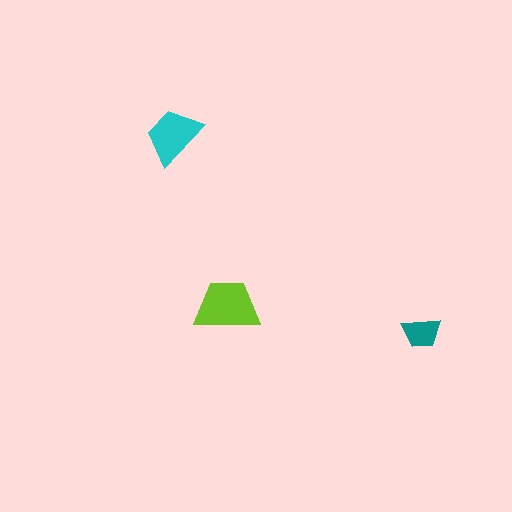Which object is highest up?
The cyan trapezoid is topmost.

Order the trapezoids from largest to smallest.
the lime one, the cyan one, the teal one.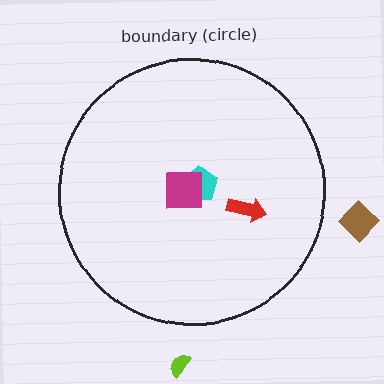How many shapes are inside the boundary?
3 inside, 2 outside.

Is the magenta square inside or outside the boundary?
Inside.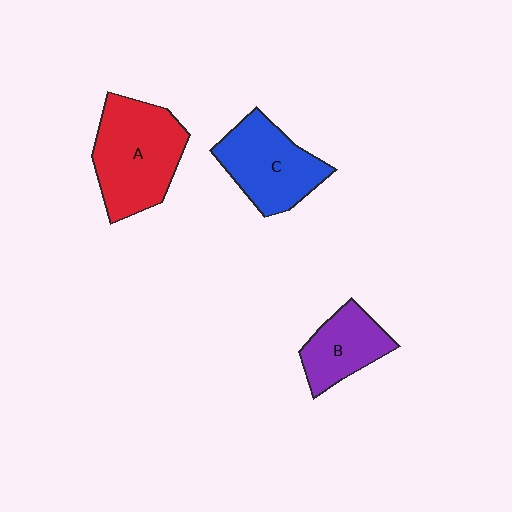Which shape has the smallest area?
Shape B (purple).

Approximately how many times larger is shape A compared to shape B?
Approximately 1.7 times.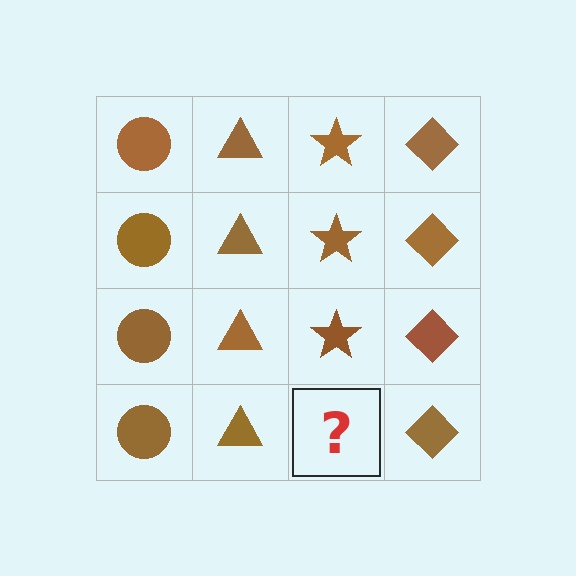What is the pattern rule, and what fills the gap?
The rule is that each column has a consistent shape. The gap should be filled with a brown star.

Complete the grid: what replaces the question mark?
The question mark should be replaced with a brown star.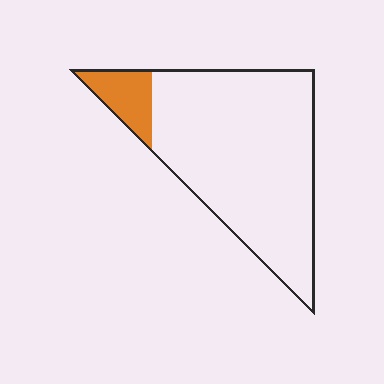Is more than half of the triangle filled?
No.